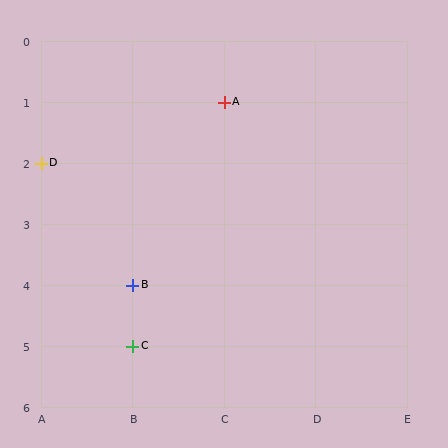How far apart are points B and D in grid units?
Points B and D are 1 column and 2 rows apart (about 2.2 grid units diagonally).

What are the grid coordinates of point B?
Point B is at grid coordinates (B, 4).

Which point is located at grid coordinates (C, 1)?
Point A is at (C, 1).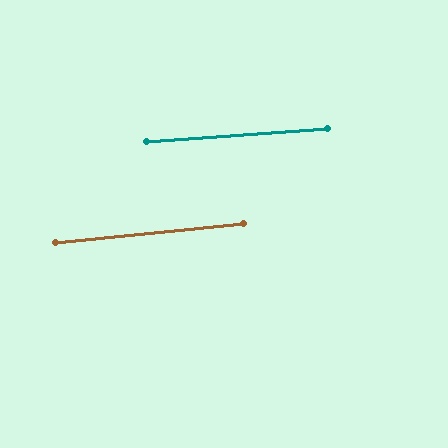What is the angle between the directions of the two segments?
Approximately 2 degrees.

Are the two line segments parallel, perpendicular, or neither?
Parallel — their directions differ by only 1.6°.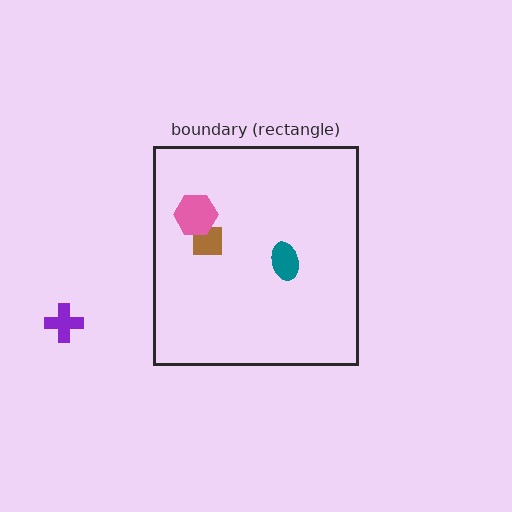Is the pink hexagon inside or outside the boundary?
Inside.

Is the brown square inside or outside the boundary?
Inside.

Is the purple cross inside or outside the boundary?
Outside.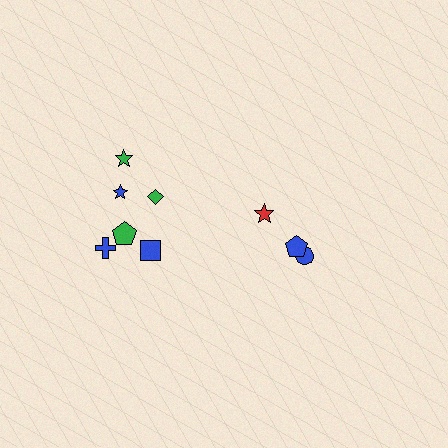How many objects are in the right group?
There are 3 objects.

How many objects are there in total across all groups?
There are 9 objects.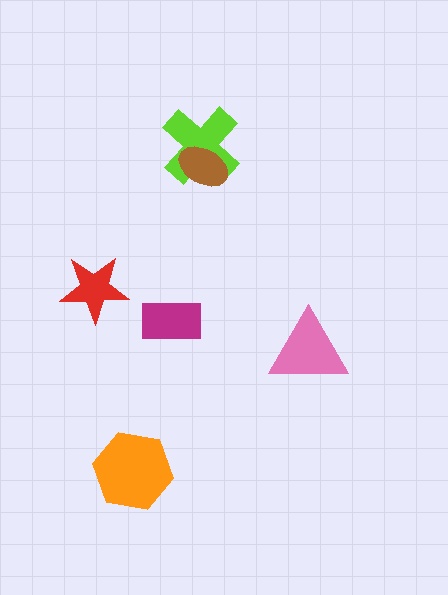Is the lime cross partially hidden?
Yes, it is partially covered by another shape.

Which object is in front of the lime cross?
The brown ellipse is in front of the lime cross.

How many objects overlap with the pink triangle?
0 objects overlap with the pink triangle.